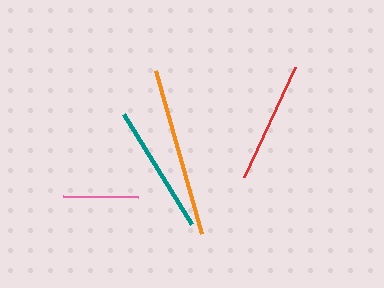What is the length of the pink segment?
The pink segment is approximately 75 pixels long.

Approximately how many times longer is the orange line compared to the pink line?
The orange line is approximately 2.3 times the length of the pink line.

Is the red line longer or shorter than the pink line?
The red line is longer than the pink line.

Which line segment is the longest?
The orange line is the longest at approximately 169 pixels.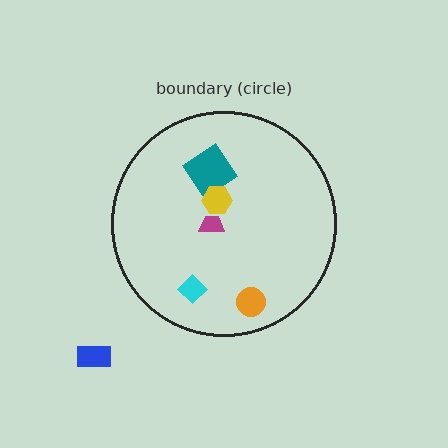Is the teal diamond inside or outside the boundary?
Inside.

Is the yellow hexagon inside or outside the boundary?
Inside.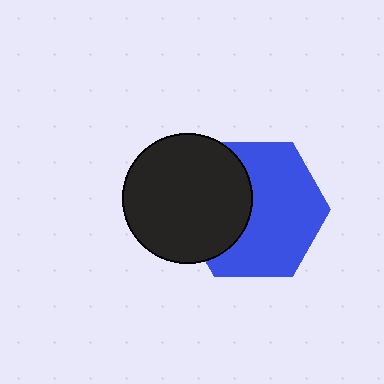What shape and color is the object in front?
The object in front is a black circle.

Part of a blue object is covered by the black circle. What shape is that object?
It is a hexagon.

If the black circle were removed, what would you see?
You would see the complete blue hexagon.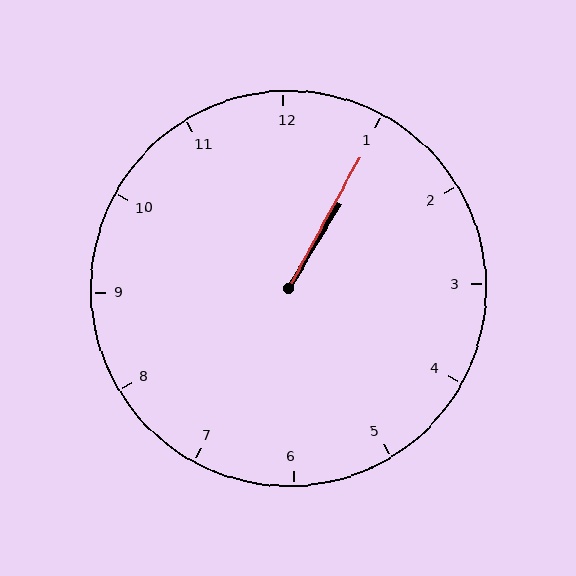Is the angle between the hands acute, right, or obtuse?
It is acute.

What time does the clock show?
1:05.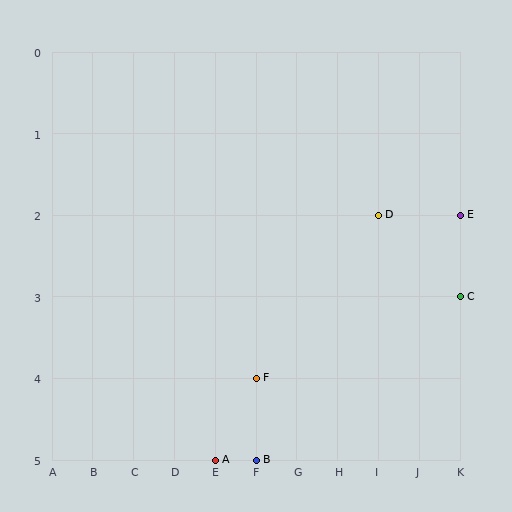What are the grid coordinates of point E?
Point E is at grid coordinates (K, 2).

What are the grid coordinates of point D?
Point D is at grid coordinates (I, 2).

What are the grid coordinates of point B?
Point B is at grid coordinates (F, 5).